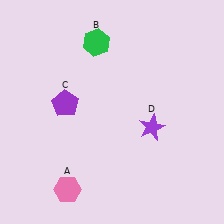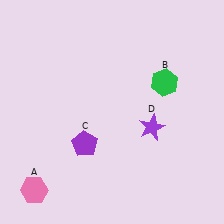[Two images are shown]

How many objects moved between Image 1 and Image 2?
3 objects moved between the two images.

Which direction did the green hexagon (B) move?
The green hexagon (B) moved right.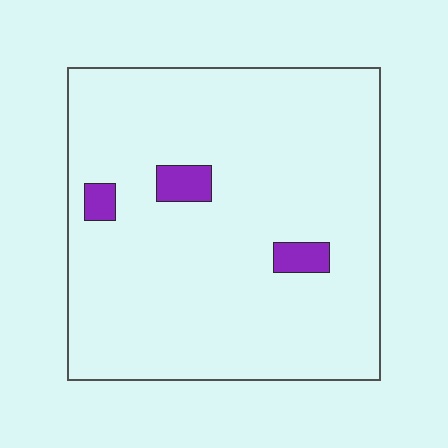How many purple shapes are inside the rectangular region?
3.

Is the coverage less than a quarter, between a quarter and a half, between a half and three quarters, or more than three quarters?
Less than a quarter.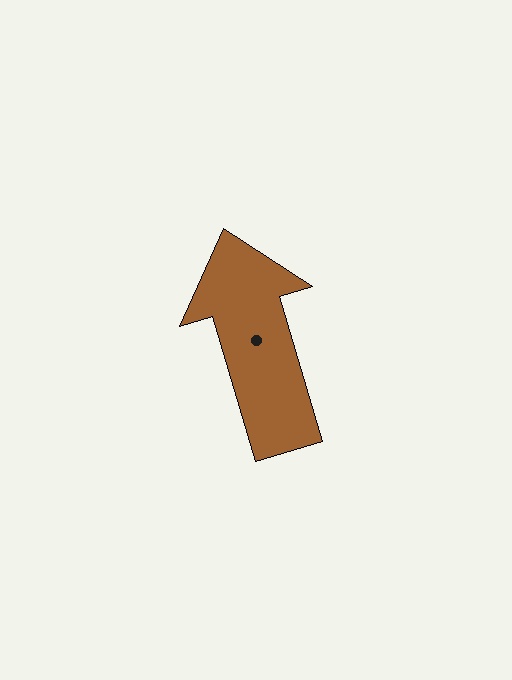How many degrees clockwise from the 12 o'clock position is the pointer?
Approximately 344 degrees.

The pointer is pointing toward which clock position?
Roughly 11 o'clock.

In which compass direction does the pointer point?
North.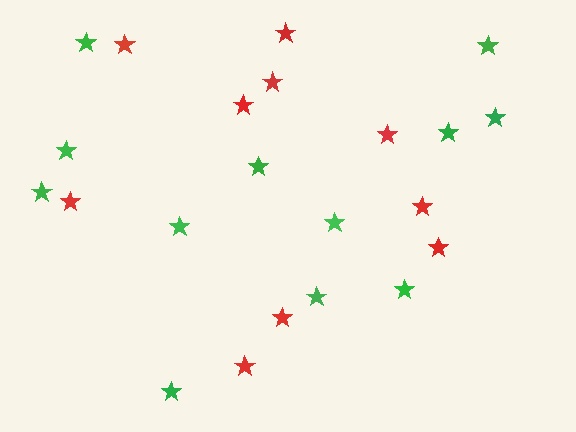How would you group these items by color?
There are 2 groups: one group of green stars (12) and one group of red stars (10).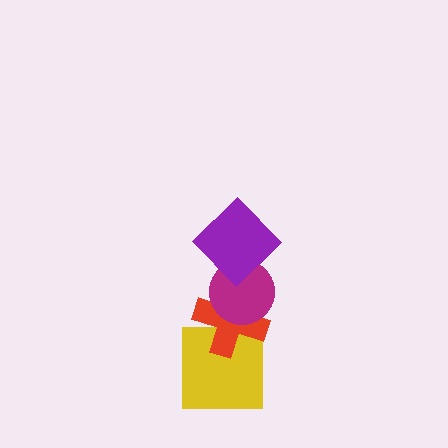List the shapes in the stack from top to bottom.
From top to bottom: the purple diamond, the magenta circle, the red cross, the yellow square.